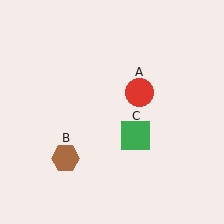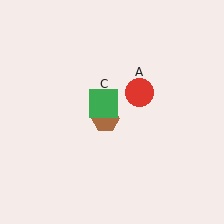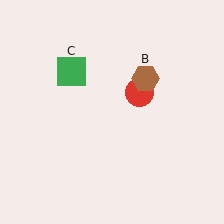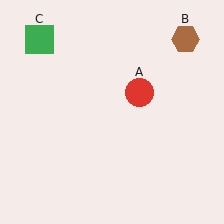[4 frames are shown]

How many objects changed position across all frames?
2 objects changed position: brown hexagon (object B), green square (object C).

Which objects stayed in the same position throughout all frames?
Red circle (object A) remained stationary.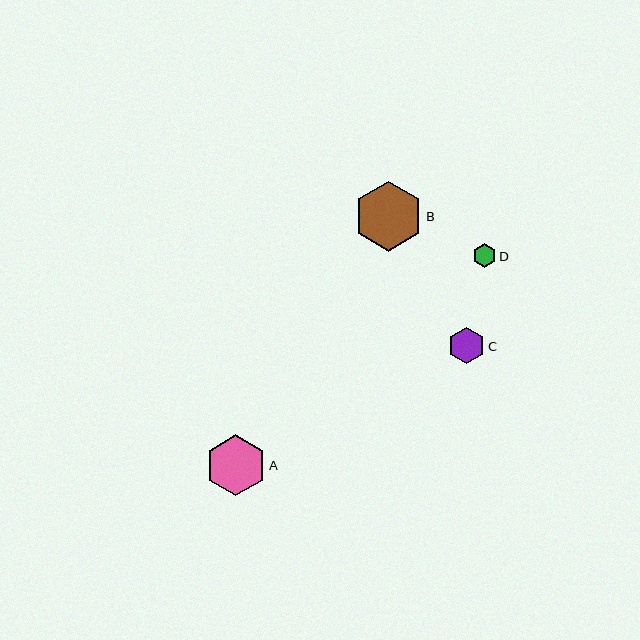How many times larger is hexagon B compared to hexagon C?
Hexagon B is approximately 1.9 times the size of hexagon C.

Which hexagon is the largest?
Hexagon B is the largest with a size of approximately 69 pixels.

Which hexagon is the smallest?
Hexagon D is the smallest with a size of approximately 24 pixels.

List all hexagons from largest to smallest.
From largest to smallest: B, A, C, D.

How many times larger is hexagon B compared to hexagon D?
Hexagon B is approximately 2.9 times the size of hexagon D.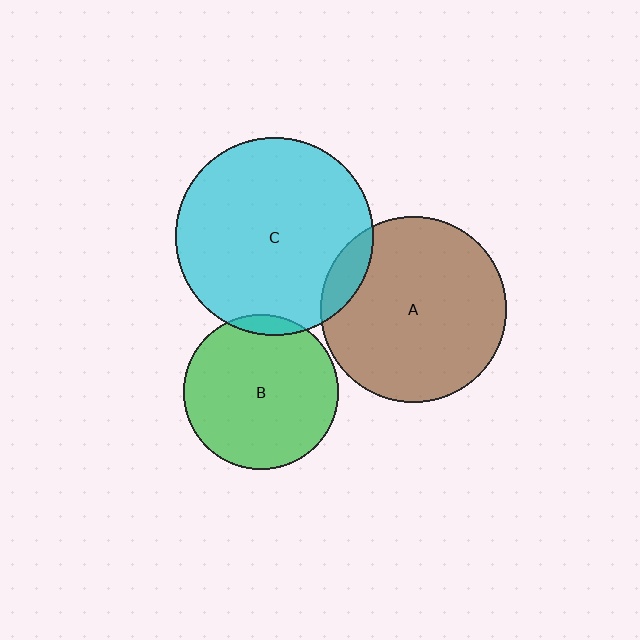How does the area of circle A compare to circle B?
Approximately 1.4 times.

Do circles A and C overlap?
Yes.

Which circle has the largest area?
Circle C (cyan).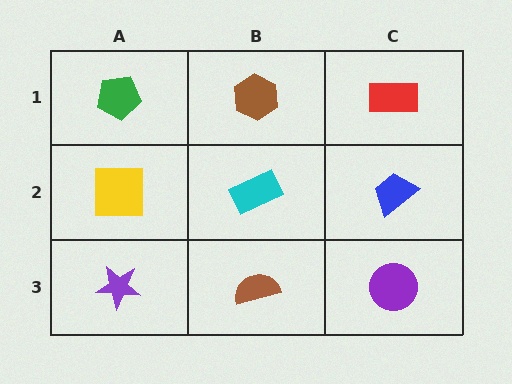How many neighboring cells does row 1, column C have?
2.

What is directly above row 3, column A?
A yellow square.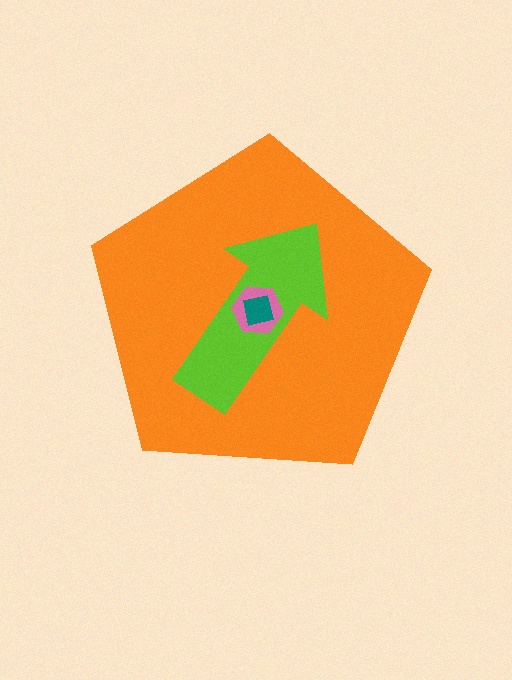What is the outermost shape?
The orange pentagon.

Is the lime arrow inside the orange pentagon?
Yes.